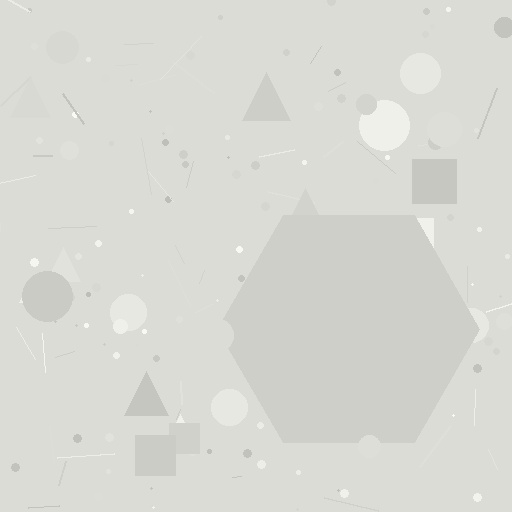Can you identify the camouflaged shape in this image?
The camouflaged shape is a hexagon.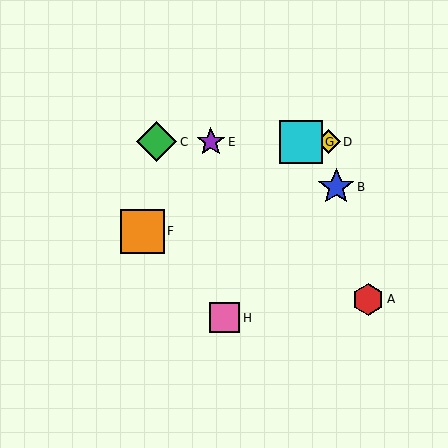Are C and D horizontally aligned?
Yes, both are at y≈142.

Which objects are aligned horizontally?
Objects C, D, E, G are aligned horizontally.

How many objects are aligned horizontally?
4 objects (C, D, E, G) are aligned horizontally.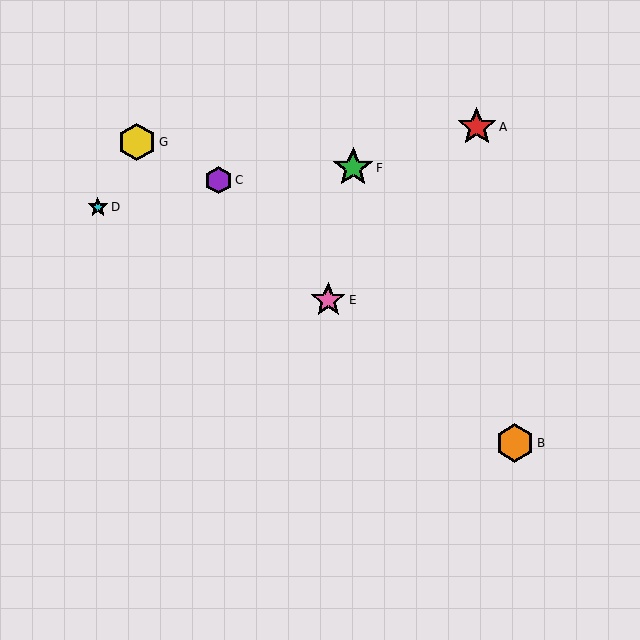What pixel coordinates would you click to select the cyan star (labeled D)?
Click at (98, 207) to select the cyan star D.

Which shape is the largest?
The green star (labeled F) is the largest.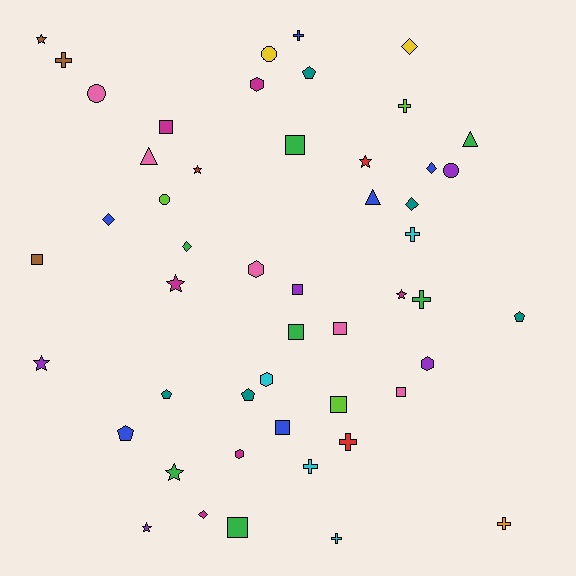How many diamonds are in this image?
There are 6 diamonds.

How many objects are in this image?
There are 50 objects.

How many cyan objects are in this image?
There are 4 cyan objects.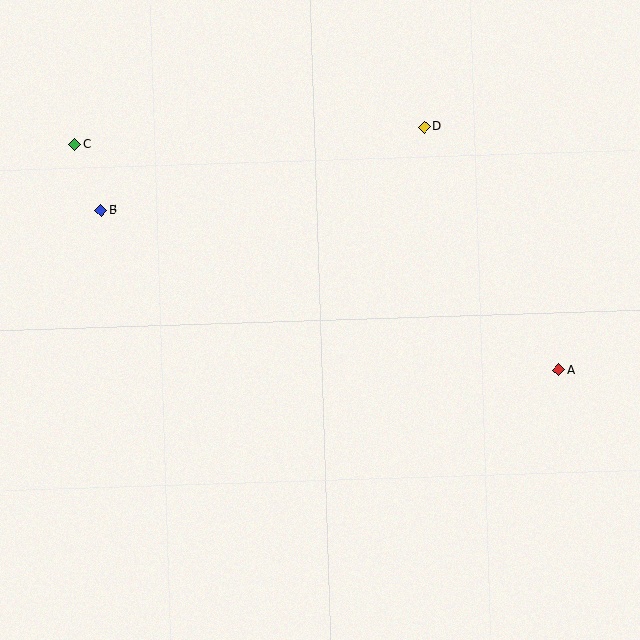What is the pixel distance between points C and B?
The distance between C and B is 71 pixels.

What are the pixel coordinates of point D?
Point D is at (424, 127).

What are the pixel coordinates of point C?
Point C is at (75, 145).